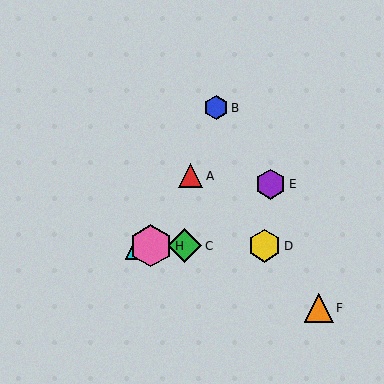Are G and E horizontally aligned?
No, G is at y≈246 and E is at y≈184.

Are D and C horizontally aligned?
Yes, both are at y≈246.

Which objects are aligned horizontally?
Objects C, D, G, H are aligned horizontally.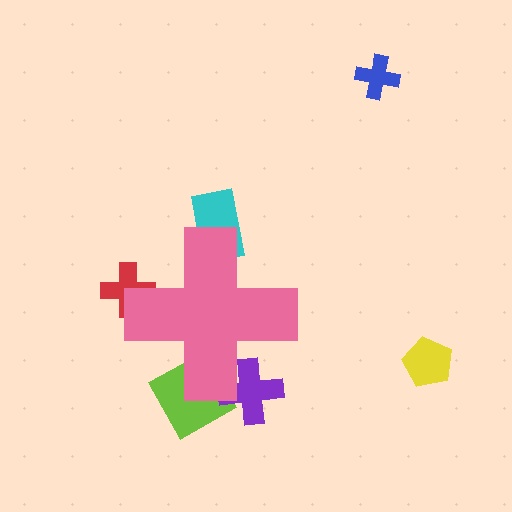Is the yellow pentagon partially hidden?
No, the yellow pentagon is fully visible.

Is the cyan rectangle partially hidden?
Yes, the cyan rectangle is partially hidden behind the pink cross.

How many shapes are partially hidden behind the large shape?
4 shapes are partially hidden.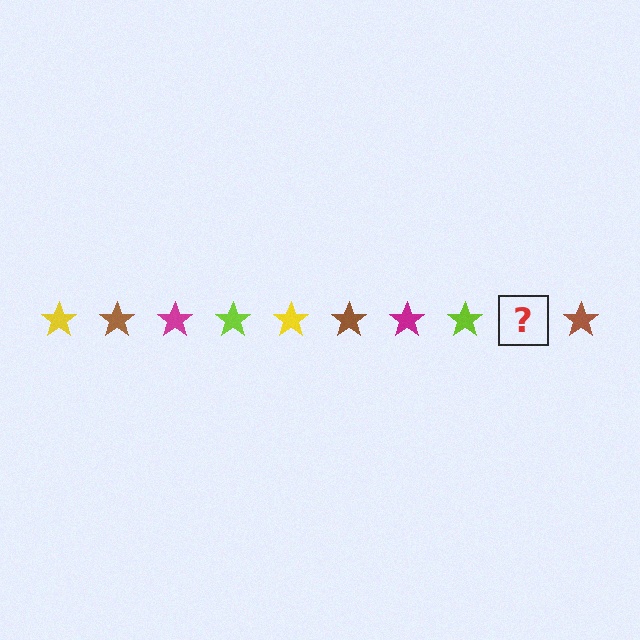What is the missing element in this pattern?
The missing element is a yellow star.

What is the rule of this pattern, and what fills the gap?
The rule is that the pattern cycles through yellow, brown, magenta, lime stars. The gap should be filled with a yellow star.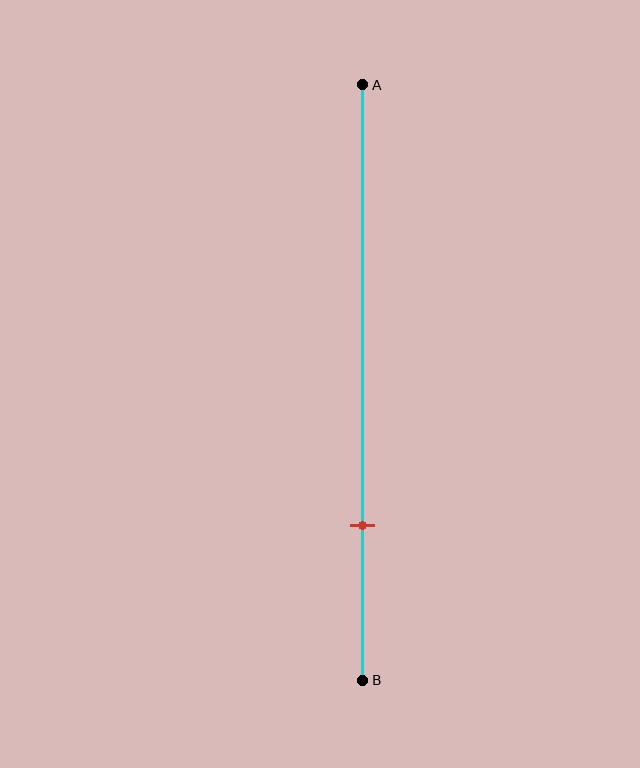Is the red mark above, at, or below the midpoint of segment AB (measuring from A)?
The red mark is below the midpoint of segment AB.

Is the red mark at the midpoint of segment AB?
No, the mark is at about 75% from A, not at the 50% midpoint.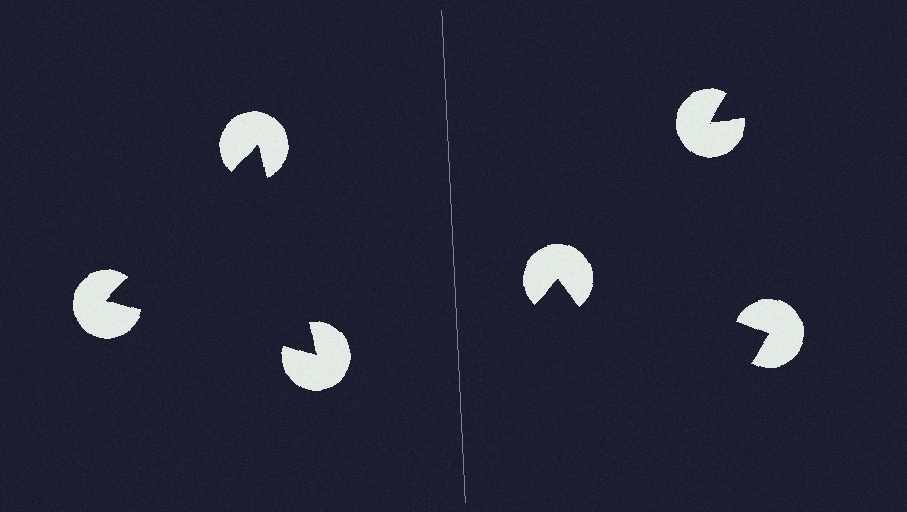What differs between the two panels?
The pac-man discs are positioned identically on both sides; only the wedge orientations differ. On the left they align to a triangle; on the right they are misaligned.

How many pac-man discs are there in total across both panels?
6 — 3 on each side.